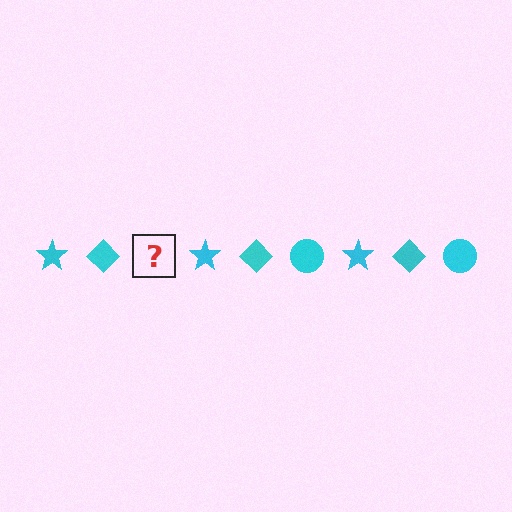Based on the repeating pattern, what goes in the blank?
The blank should be a cyan circle.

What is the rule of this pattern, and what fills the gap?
The rule is that the pattern cycles through star, diamond, circle shapes in cyan. The gap should be filled with a cyan circle.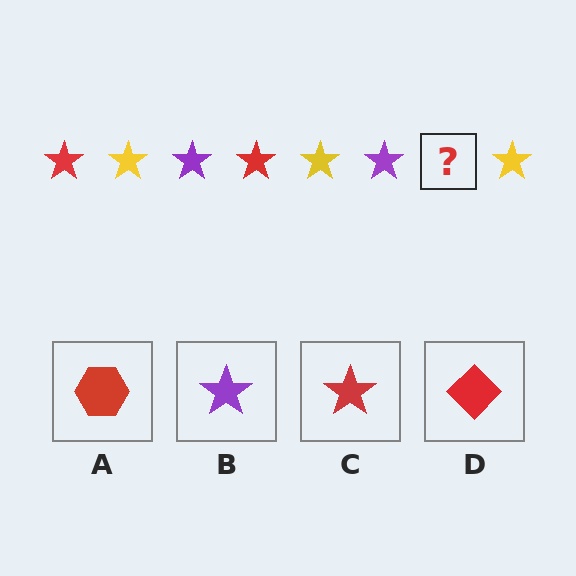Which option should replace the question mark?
Option C.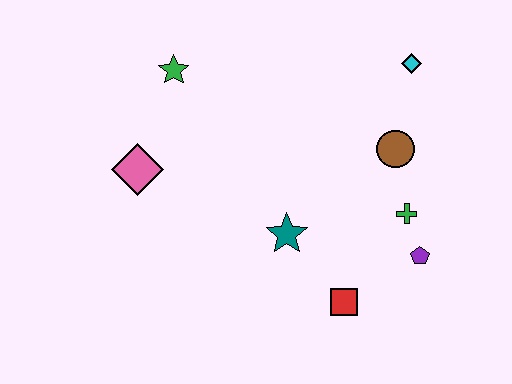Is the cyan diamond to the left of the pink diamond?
No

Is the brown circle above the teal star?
Yes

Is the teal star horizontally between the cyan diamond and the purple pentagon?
No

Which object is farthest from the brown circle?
The pink diamond is farthest from the brown circle.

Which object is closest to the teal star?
The red square is closest to the teal star.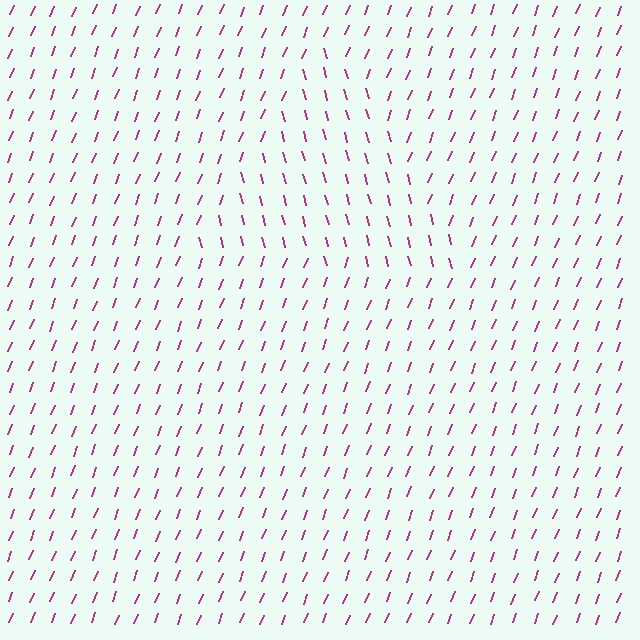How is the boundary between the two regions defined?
The boundary is defined purely by a change in line orientation (approximately 35 degrees difference). All lines are the same color and thickness.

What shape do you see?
I see a triangle.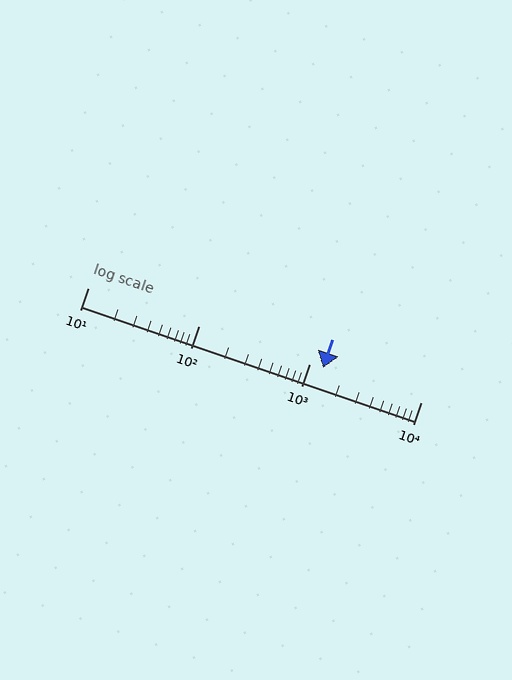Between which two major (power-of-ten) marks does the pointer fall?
The pointer is between 1000 and 10000.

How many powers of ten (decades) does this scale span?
The scale spans 3 decades, from 10 to 10000.